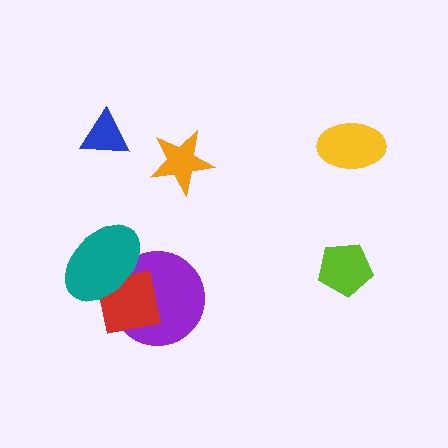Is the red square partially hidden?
Yes, it is partially covered by another shape.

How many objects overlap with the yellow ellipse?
0 objects overlap with the yellow ellipse.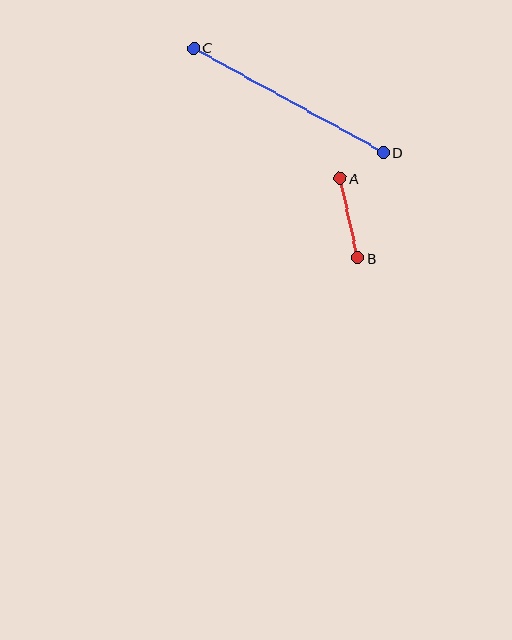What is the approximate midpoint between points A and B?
The midpoint is at approximately (349, 218) pixels.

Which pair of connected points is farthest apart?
Points C and D are farthest apart.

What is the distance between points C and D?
The distance is approximately 217 pixels.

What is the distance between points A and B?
The distance is approximately 81 pixels.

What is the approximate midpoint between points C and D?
The midpoint is at approximately (289, 100) pixels.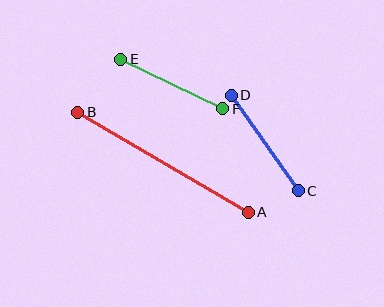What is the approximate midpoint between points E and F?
The midpoint is at approximately (172, 84) pixels.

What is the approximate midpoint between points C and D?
The midpoint is at approximately (265, 143) pixels.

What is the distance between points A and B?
The distance is approximately 198 pixels.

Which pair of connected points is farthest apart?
Points A and B are farthest apart.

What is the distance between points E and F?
The distance is approximately 113 pixels.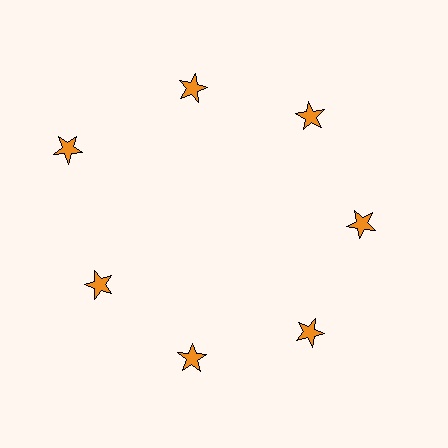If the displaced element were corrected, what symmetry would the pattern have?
It would have 7-fold rotational symmetry — the pattern would map onto itself every 51 degrees.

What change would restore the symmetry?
The symmetry would be restored by moving it inward, back onto the ring so that all 7 stars sit at equal angles and equal distance from the center.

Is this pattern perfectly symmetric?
No. The 7 orange stars are arranged in a ring, but one element near the 10 o'clock position is pushed outward from the center, breaking the 7-fold rotational symmetry.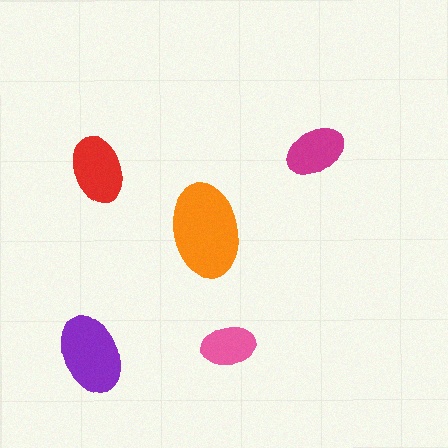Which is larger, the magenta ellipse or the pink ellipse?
The magenta one.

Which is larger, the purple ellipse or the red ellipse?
The purple one.